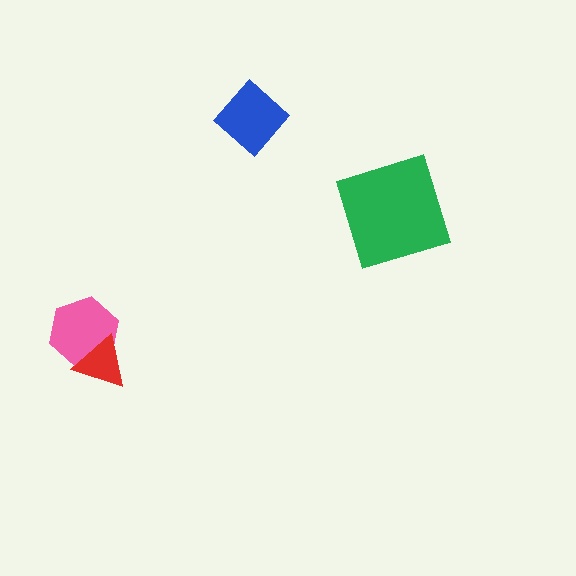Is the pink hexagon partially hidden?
Yes, it is partially covered by another shape.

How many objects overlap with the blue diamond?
0 objects overlap with the blue diamond.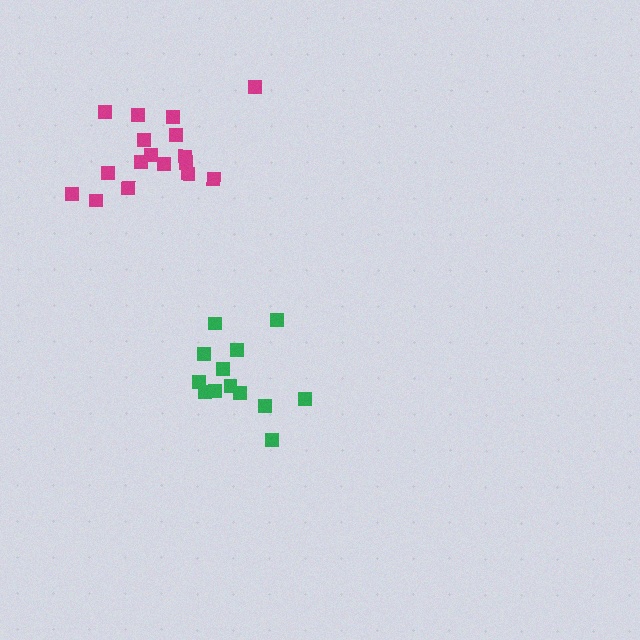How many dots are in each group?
Group 1: 13 dots, Group 2: 18 dots (31 total).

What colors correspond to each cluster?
The clusters are colored: green, magenta.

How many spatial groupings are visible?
There are 2 spatial groupings.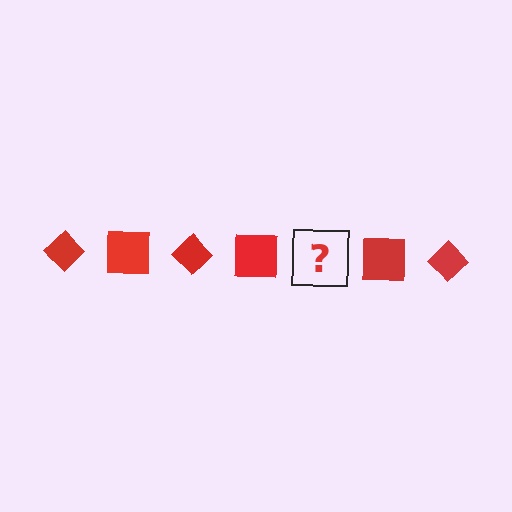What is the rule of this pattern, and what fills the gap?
The rule is that the pattern cycles through diamond, square shapes in red. The gap should be filled with a red diamond.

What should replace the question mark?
The question mark should be replaced with a red diamond.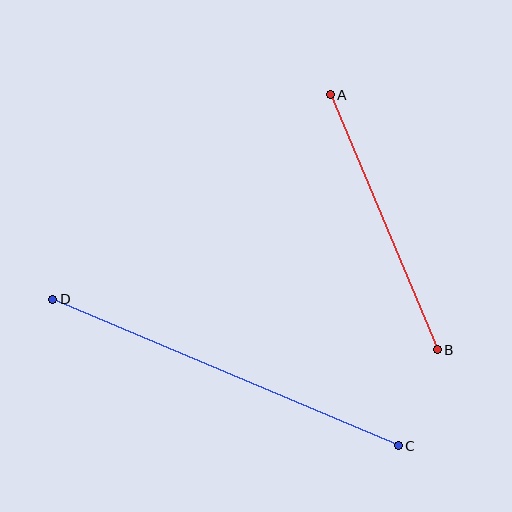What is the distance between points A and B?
The distance is approximately 277 pixels.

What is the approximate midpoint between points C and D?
The midpoint is at approximately (225, 372) pixels.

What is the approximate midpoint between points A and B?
The midpoint is at approximately (384, 222) pixels.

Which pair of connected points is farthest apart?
Points C and D are farthest apart.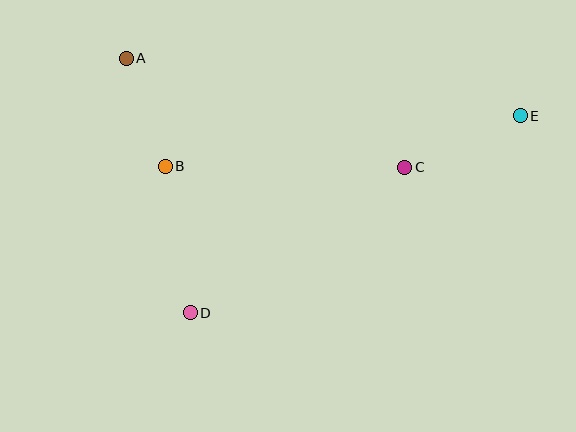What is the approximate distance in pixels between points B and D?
The distance between B and D is approximately 149 pixels.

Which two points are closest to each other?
Points A and B are closest to each other.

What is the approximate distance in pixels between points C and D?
The distance between C and D is approximately 259 pixels.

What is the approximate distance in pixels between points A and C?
The distance between A and C is approximately 299 pixels.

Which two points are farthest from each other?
Points A and E are farthest from each other.